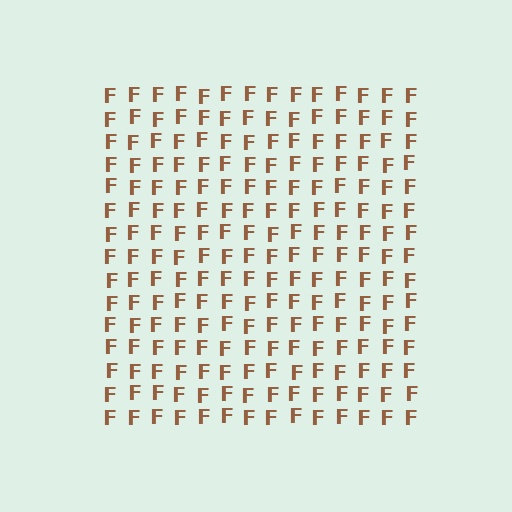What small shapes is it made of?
It is made of small letter F's.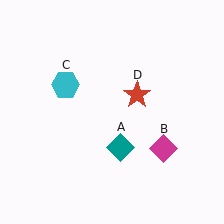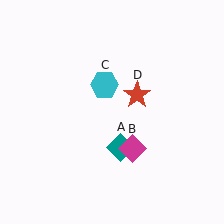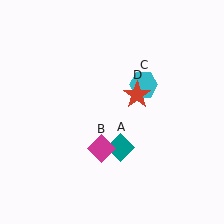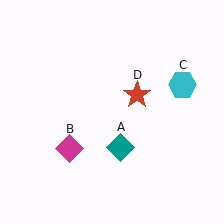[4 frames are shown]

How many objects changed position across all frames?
2 objects changed position: magenta diamond (object B), cyan hexagon (object C).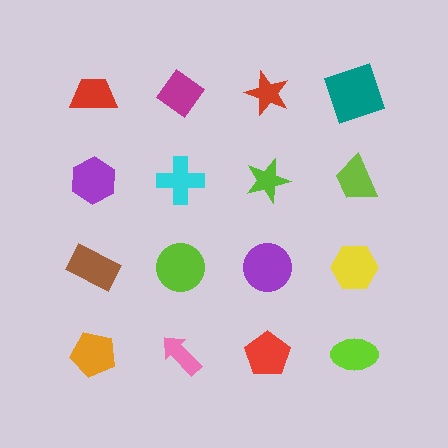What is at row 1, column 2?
A magenta diamond.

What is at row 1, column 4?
A teal square.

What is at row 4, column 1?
An orange pentagon.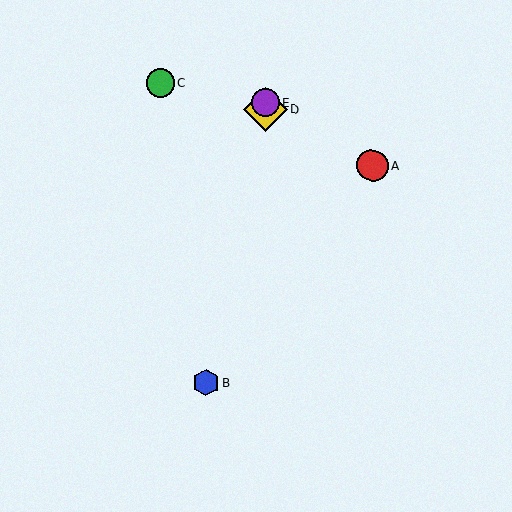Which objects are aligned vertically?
Objects D, E are aligned vertically.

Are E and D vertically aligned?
Yes, both are at x≈265.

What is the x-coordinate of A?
Object A is at x≈373.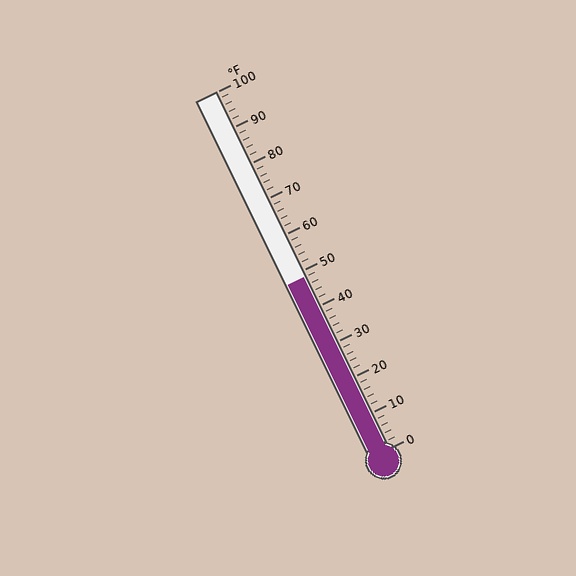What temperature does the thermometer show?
The thermometer shows approximately 48°F.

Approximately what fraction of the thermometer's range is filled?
The thermometer is filled to approximately 50% of its range.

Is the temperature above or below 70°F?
The temperature is below 70°F.